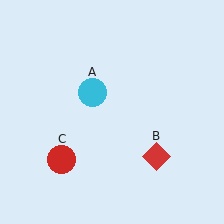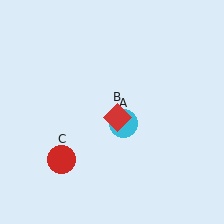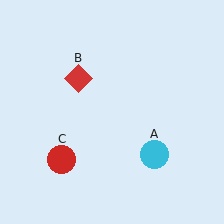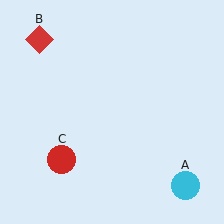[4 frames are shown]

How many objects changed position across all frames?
2 objects changed position: cyan circle (object A), red diamond (object B).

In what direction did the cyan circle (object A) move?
The cyan circle (object A) moved down and to the right.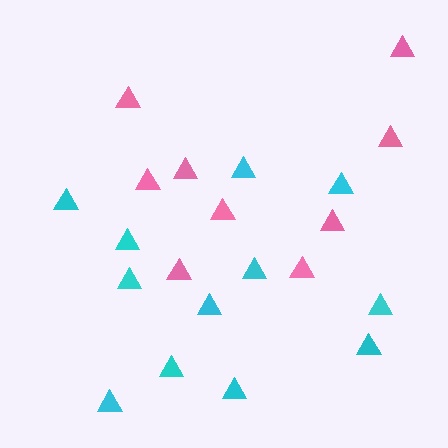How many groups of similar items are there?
There are 2 groups: one group of cyan triangles (12) and one group of pink triangles (9).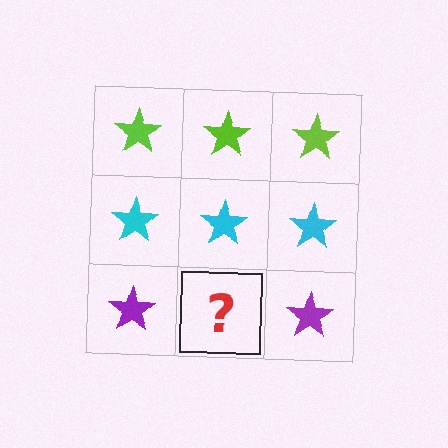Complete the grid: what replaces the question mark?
The question mark should be replaced with a purple star.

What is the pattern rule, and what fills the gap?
The rule is that each row has a consistent color. The gap should be filled with a purple star.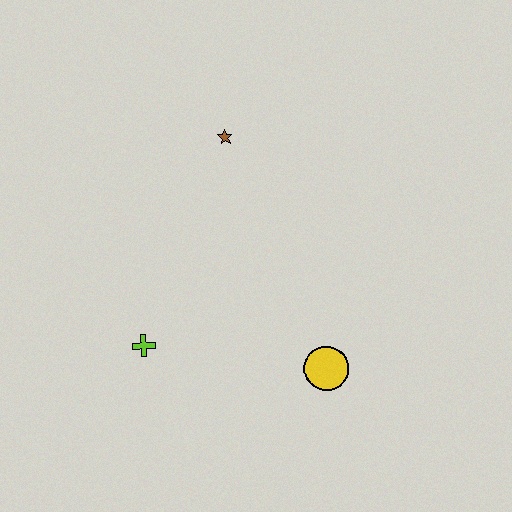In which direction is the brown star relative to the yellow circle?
The brown star is above the yellow circle.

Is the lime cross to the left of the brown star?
Yes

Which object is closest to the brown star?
The lime cross is closest to the brown star.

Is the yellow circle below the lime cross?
Yes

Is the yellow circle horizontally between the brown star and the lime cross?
No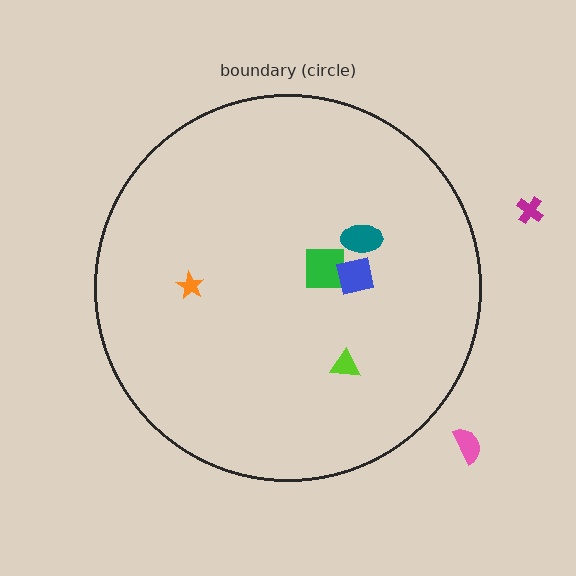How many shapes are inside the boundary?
5 inside, 2 outside.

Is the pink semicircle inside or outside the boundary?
Outside.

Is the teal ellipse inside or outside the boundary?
Inside.